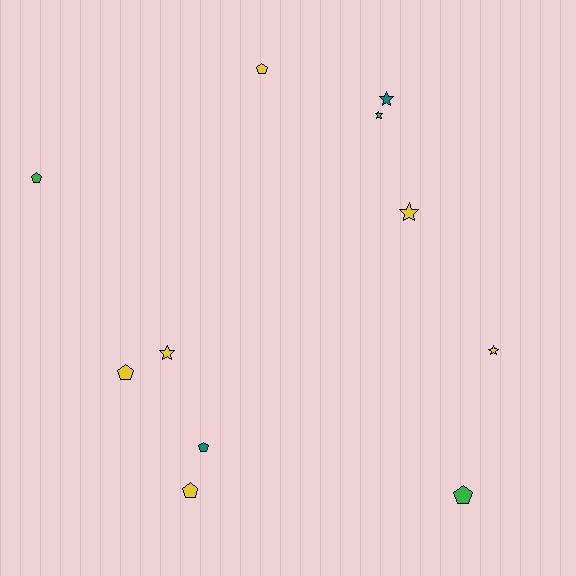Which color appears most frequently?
Yellow, with 6 objects.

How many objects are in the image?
There are 11 objects.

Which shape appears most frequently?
Pentagon, with 6 objects.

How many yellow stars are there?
There are 3 yellow stars.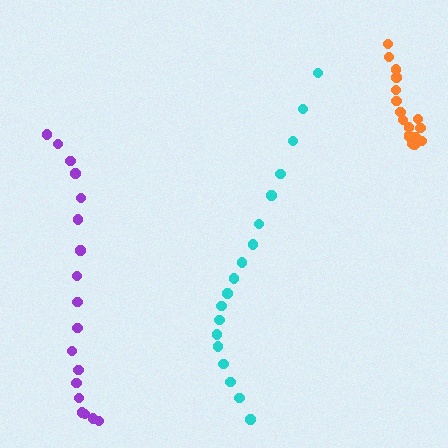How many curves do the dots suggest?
There are 3 distinct paths.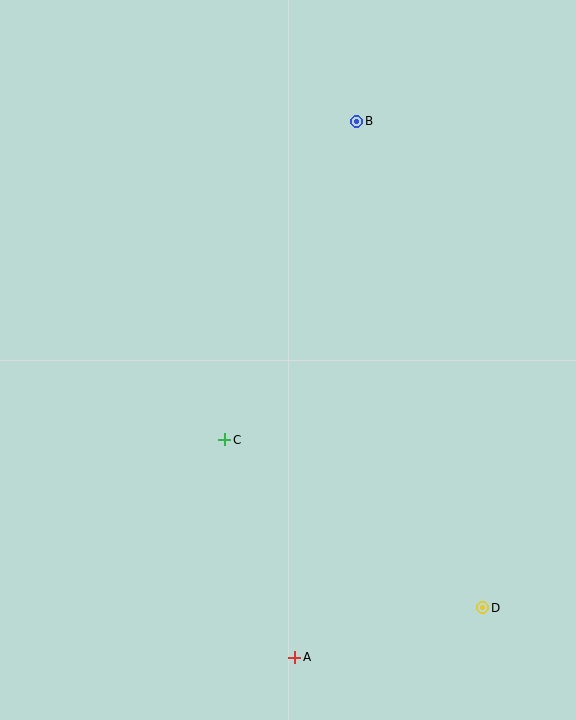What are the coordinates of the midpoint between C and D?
The midpoint between C and D is at (354, 524).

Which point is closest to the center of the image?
Point C at (225, 440) is closest to the center.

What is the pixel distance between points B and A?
The distance between B and A is 539 pixels.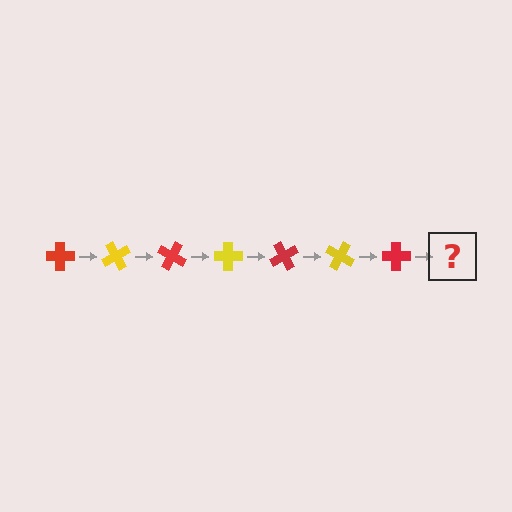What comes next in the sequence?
The next element should be a yellow cross, rotated 420 degrees from the start.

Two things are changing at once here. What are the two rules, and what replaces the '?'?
The two rules are that it rotates 60 degrees each step and the color cycles through red and yellow. The '?' should be a yellow cross, rotated 420 degrees from the start.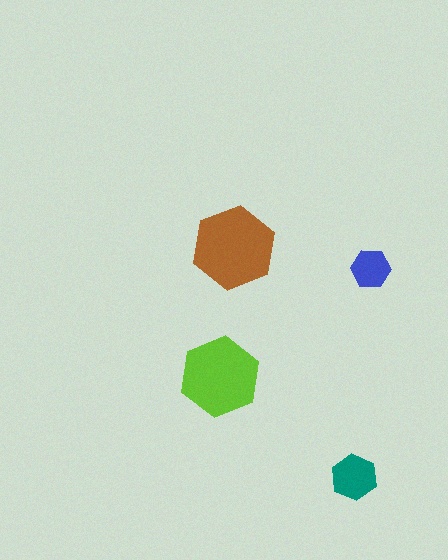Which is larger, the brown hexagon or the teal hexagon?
The brown one.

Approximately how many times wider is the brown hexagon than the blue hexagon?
About 2 times wider.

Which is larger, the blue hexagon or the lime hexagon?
The lime one.